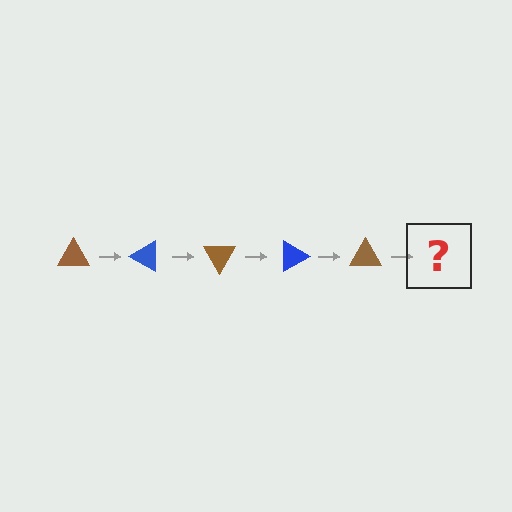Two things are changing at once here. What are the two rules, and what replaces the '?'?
The two rules are that it rotates 30 degrees each step and the color cycles through brown and blue. The '?' should be a blue triangle, rotated 150 degrees from the start.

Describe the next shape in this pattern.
It should be a blue triangle, rotated 150 degrees from the start.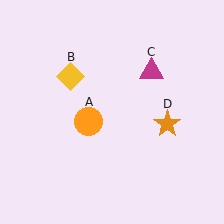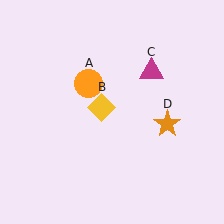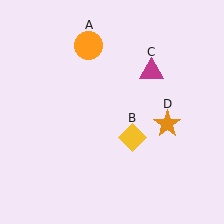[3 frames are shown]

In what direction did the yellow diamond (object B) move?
The yellow diamond (object B) moved down and to the right.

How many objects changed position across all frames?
2 objects changed position: orange circle (object A), yellow diamond (object B).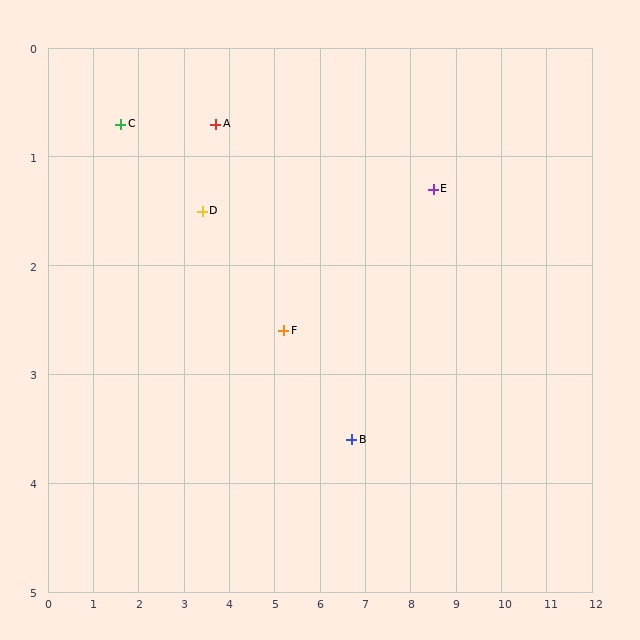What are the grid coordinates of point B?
Point B is at approximately (6.7, 3.6).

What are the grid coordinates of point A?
Point A is at approximately (3.7, 0.7).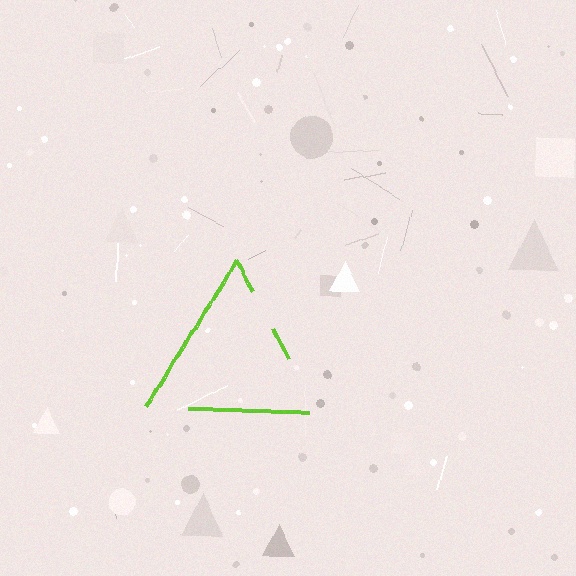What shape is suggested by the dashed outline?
The dashed outline suggests a triangle.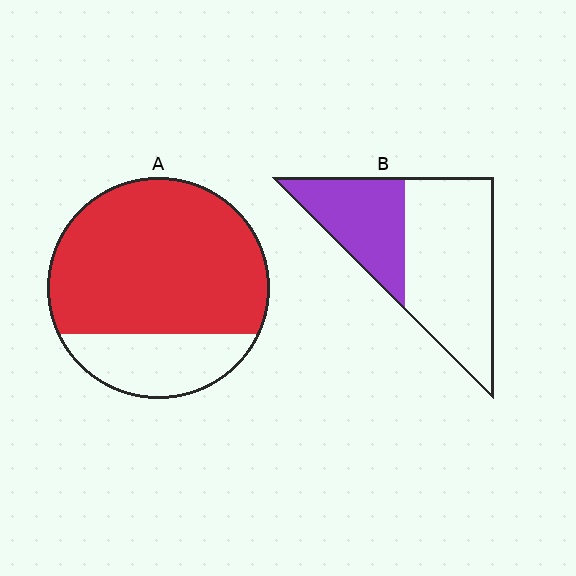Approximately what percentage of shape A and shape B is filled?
A is approximately 75% and B is approximately 35%.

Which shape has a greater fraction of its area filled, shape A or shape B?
Shape A.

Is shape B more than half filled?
No.